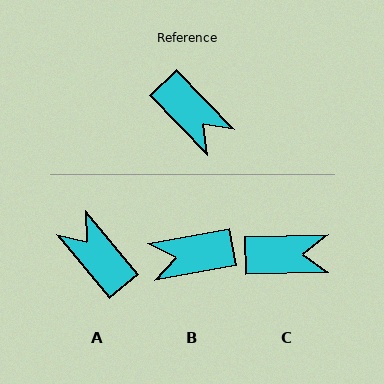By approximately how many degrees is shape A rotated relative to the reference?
Approximately 176 degrees counter-clockwise.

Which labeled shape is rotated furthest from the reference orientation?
A, about 176 degrees away.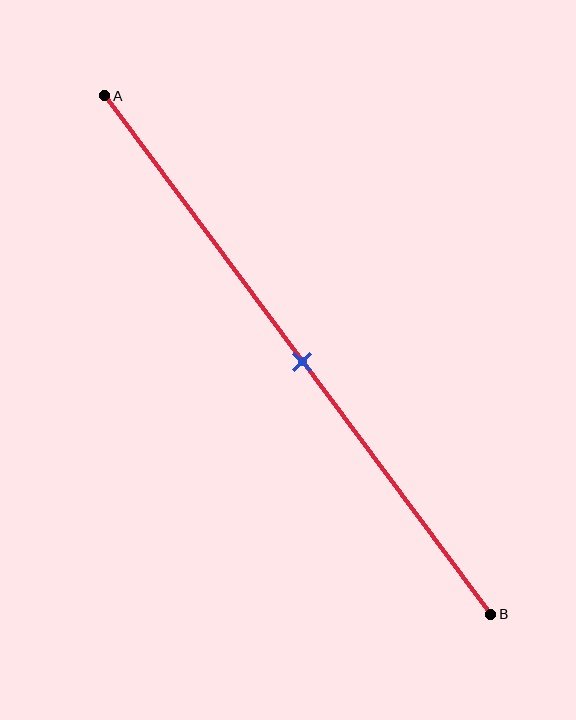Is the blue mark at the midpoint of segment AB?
Yes, the mark is approximately at the midpoint.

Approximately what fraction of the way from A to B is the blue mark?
The blue mark is approximately 50% of the way from A to B.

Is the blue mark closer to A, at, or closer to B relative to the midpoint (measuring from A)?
The blue mark is approximately at the midpoint of segment AB.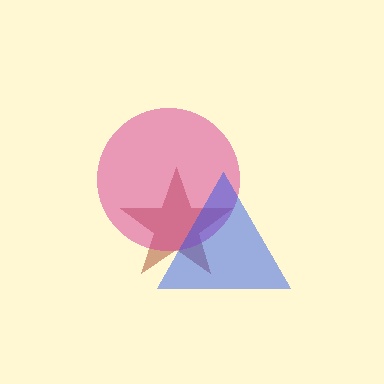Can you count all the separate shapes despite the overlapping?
Yes, there are 3 separate shapes.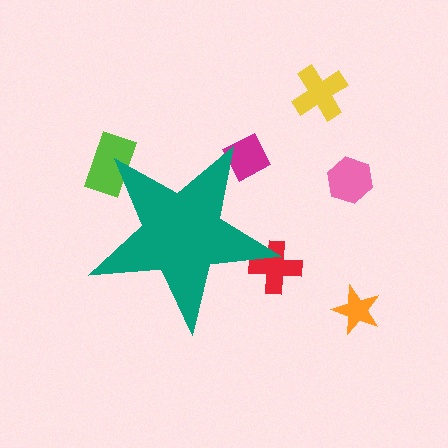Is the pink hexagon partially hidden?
No, the pink hexagon is fully visible.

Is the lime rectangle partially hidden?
Yes, the lime rectangle is partially hidden behind the teal star.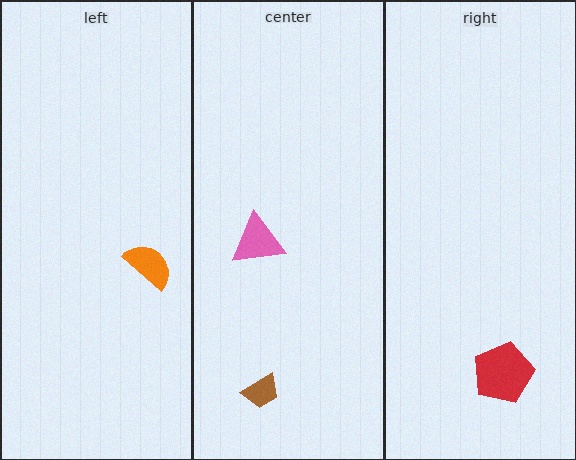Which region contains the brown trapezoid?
The center region.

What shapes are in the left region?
The orange semicircle.